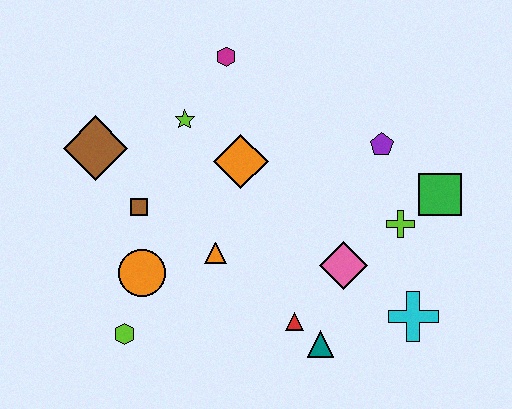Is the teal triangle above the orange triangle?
No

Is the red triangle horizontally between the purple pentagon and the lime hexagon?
Yes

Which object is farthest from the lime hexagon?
The green square is farthest from the lime hexagon.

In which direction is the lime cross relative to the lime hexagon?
The lime cross is to the right of the lime hexagon.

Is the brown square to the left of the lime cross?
Yes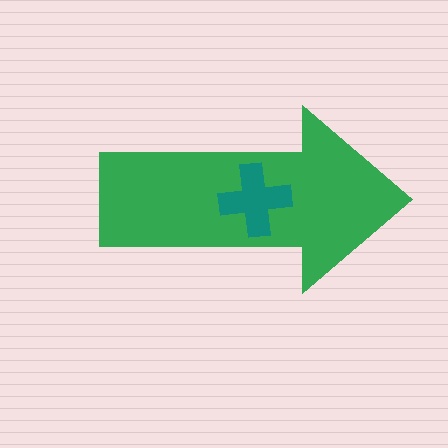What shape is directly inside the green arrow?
The teal cross.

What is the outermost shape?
The green arrow.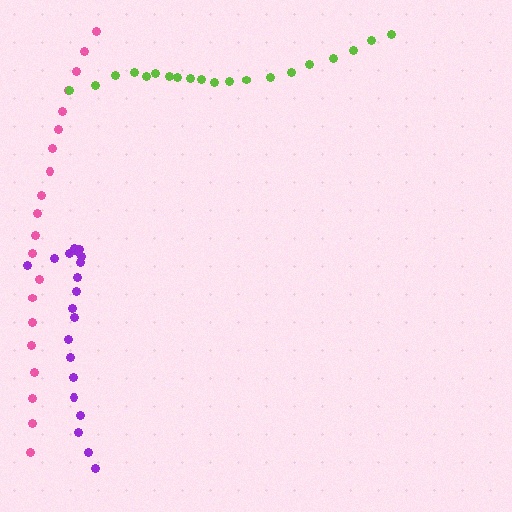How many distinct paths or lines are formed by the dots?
There are 3 distinct paths.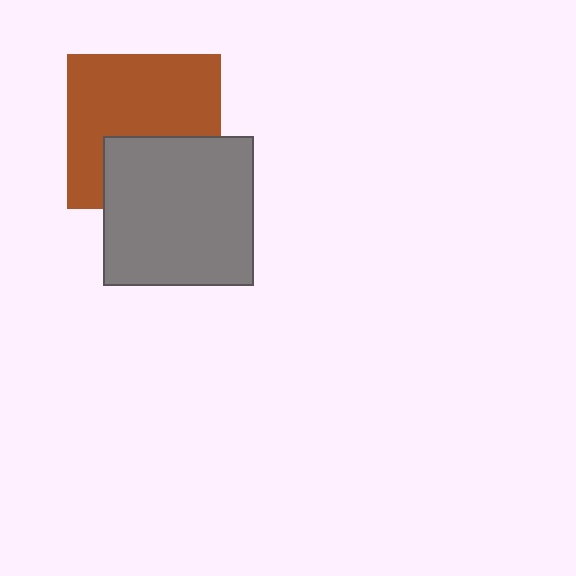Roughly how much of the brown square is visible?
About half of it is visible (roughly 64%).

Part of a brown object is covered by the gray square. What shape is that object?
It is a square.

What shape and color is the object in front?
The object in front is a gray square.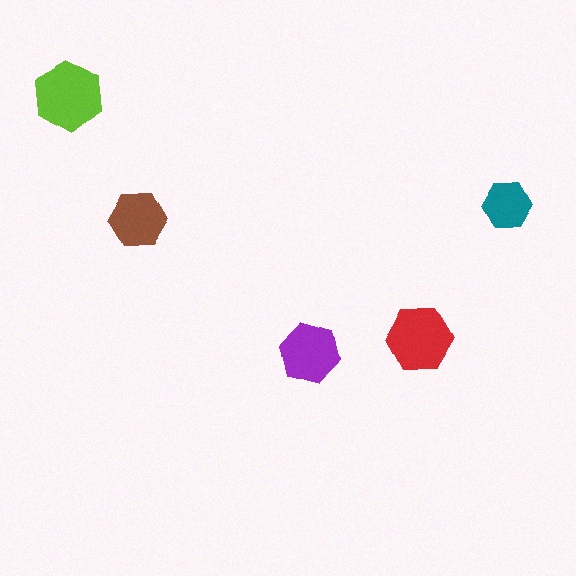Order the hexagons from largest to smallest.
the lime one, the red one, the purple one, the brown one, the teal one.